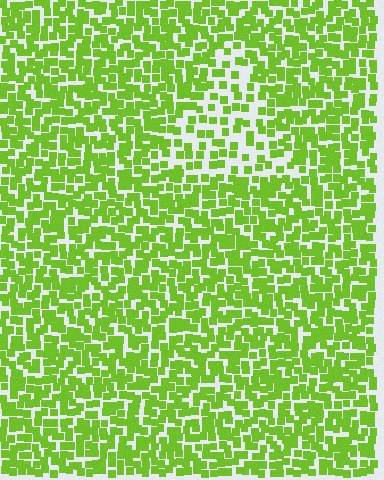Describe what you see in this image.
The image contains small lime elements arranged at two different densities. A triangle-shaped region is visible where the elements are less densely packed than the surrounding area.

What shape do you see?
I see a triangle.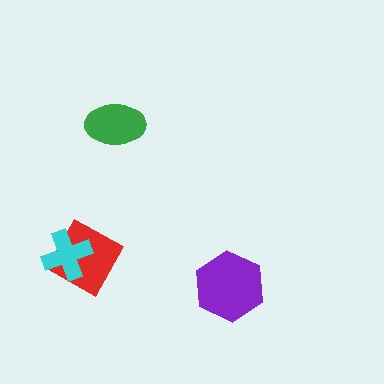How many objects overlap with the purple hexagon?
0 objects overlap with the purple hexagon.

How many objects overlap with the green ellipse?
0 objects overlap with the green ellipse.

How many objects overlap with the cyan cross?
1 object overlaps with the cyan cross.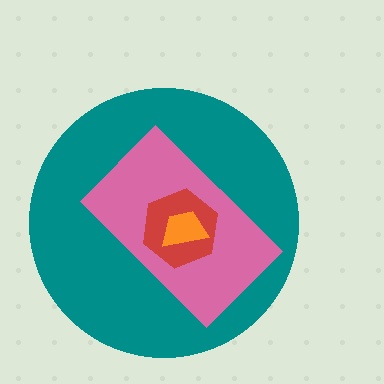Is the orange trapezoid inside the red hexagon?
Yes.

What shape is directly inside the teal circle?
The pink rectangle.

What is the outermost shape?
The teal circle.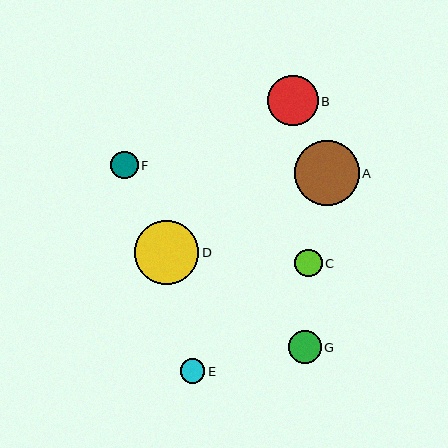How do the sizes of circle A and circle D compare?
Circle A and circle D are approximately the same size.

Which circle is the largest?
Circle A is the largest with a size of approximately 65 pixels.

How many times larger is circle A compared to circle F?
Circle A is approximately 2.4 times the size of circle F.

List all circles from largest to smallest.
From largest to smallest: A, D, B, G, C, F, E.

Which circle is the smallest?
Circle E is the smallest with a size of approximately 25 pixels.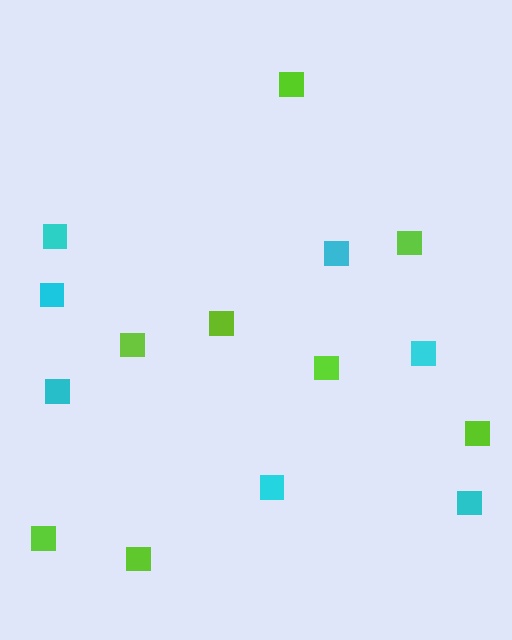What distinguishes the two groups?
There are 2 groups: one group of lime squares (8) and one group of cyan squares (7).